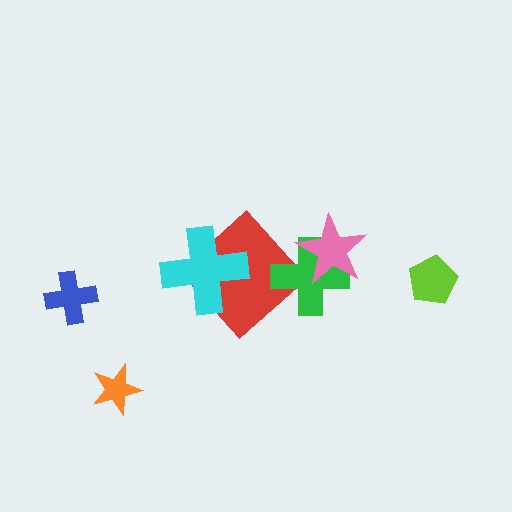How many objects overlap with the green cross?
2 objects overlap with the green cross.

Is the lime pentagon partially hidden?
No, no other shape covers it.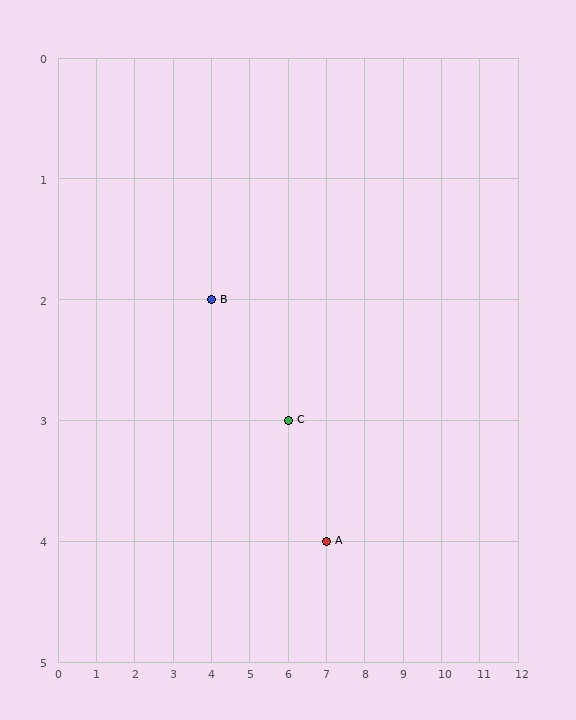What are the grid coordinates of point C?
Point C is at grid coordinates (6, 3).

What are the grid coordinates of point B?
Point B is at grid coordinates (4, 2).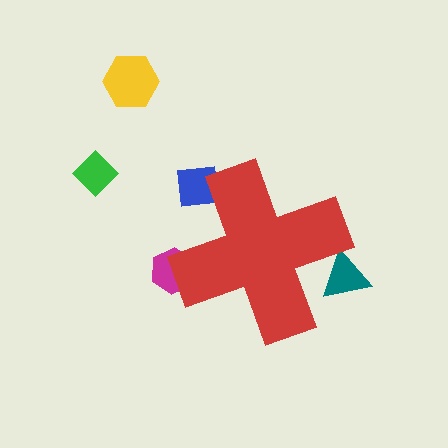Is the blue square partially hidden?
Yes, the blue square is partially hidden behind the red cross.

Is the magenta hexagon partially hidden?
Yes, the magenta hexagon is partially hidden behind the red cross.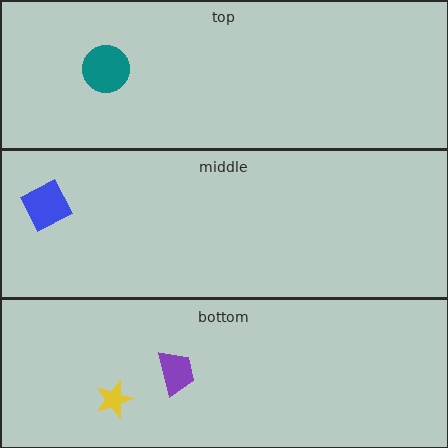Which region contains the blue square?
The middle region.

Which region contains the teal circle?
The top region.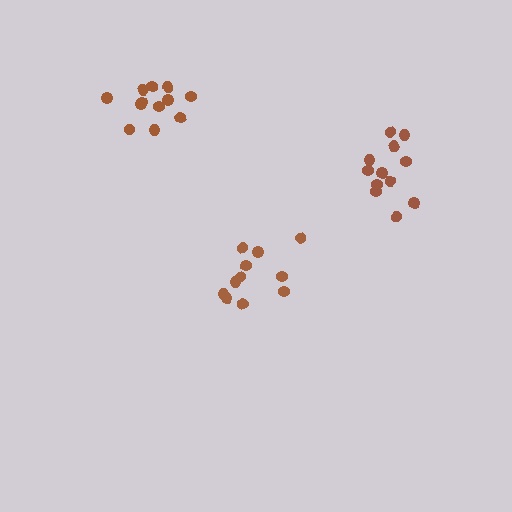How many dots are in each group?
Group 1: 11 dots, Group 2: 12 dots, Group 3: 12 dots (35 total).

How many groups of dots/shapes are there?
There are 3 groups.